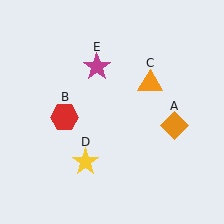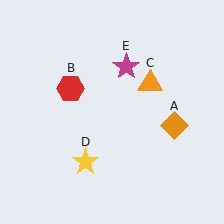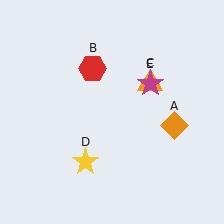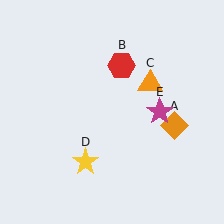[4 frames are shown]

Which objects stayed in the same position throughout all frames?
Orange diamond (object A) and orange triangle (object C) and yellow star (object D) remained stationary.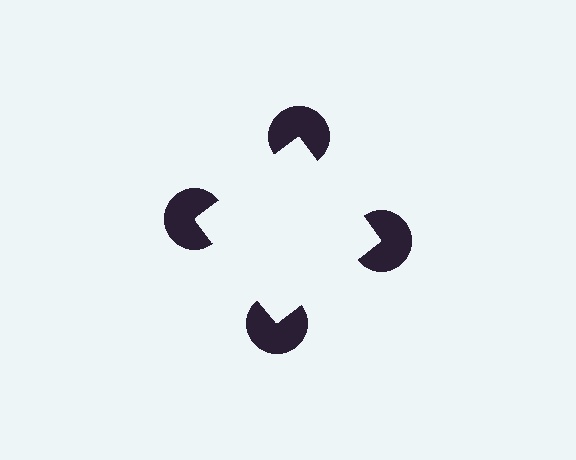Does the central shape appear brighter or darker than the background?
It typically appears slightly brighter than the background, even though no actual brightness change is drawn.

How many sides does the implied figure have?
4 sides.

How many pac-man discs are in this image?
There are 4 — one at each vertex of the illusory square.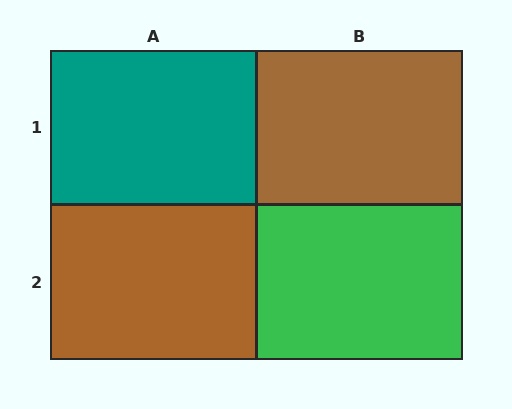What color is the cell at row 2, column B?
Green.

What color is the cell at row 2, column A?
Brown.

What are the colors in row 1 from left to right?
Teal, brown.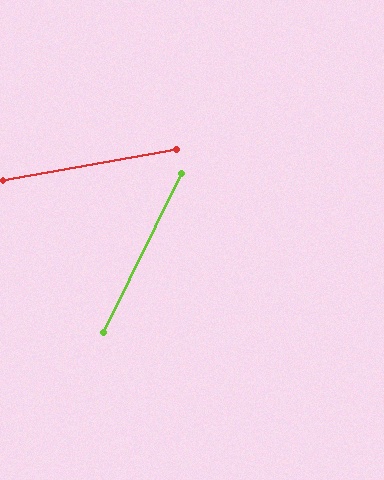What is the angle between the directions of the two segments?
Approximately 54 degrees.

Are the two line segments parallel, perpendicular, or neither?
Neither parallel nor perpendicular — they differ by about 54°.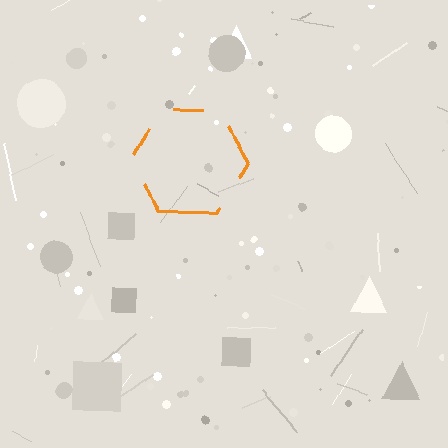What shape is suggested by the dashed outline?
The dashed outline suggests a hexagon.